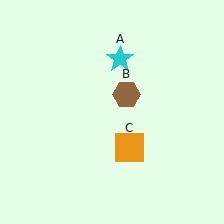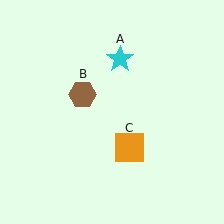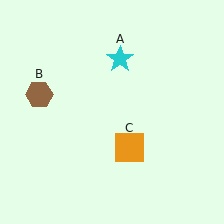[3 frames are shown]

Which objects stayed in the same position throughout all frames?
Cyan star (object A) and orange square (object C) remained stationary.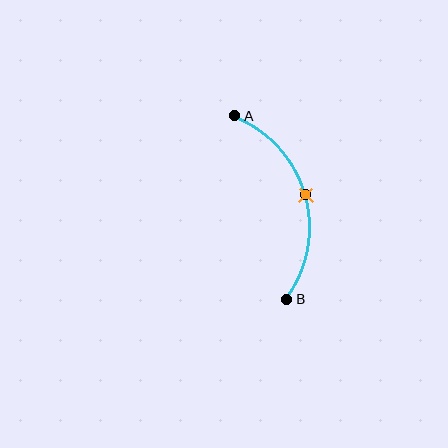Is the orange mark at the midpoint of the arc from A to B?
Yes. The orange mark lies on the arc at equal arc-length from both A and B — it is the arc midpoint.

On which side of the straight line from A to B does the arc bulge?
The arc bulges to the right of the straight line connecting A and B.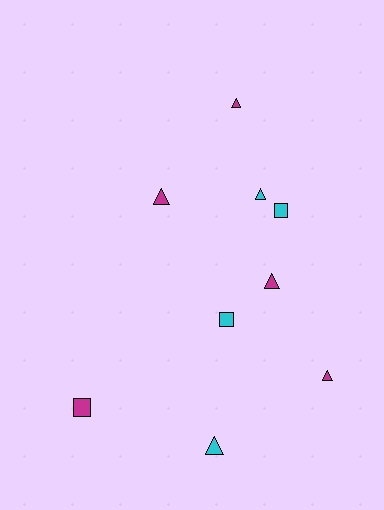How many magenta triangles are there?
There are 4 magenta triangles.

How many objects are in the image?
There are 9 objects.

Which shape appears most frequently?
Triangle, with 6 objects.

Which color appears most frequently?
Magenta, with 5 objects.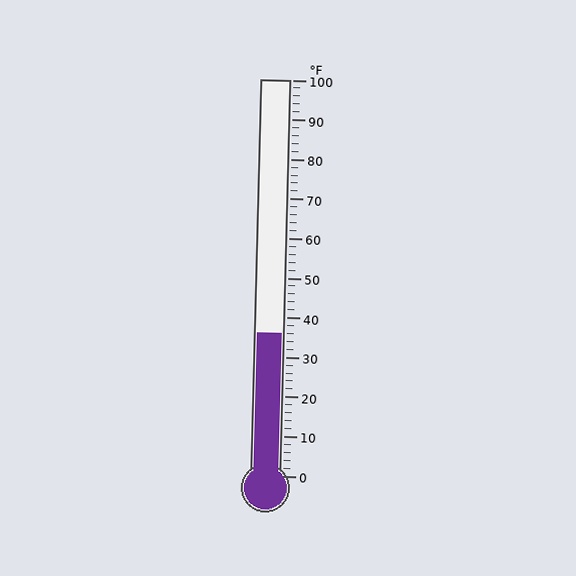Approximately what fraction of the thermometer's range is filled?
The thermometer is filled to approximately 35% of its range.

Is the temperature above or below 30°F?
The temperature is above 30°F.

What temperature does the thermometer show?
The thermometer shows approximately 36°F.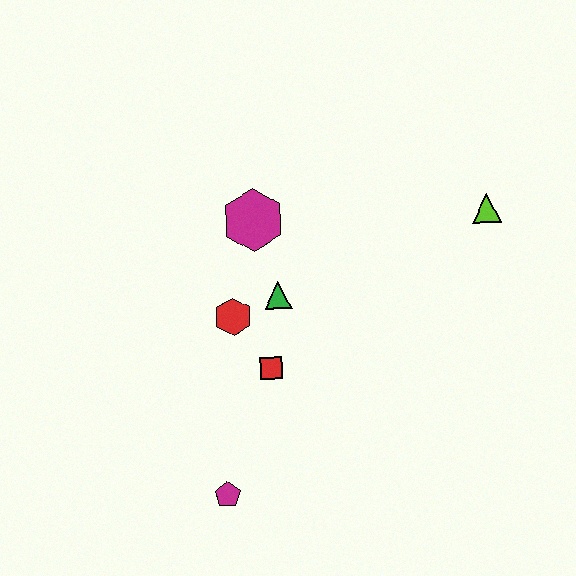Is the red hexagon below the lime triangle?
Yes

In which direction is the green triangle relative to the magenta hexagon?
The green triangle is below the magenta hexagon.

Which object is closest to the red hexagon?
The green triangle is closest to the red hexagon.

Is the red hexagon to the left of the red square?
Yes